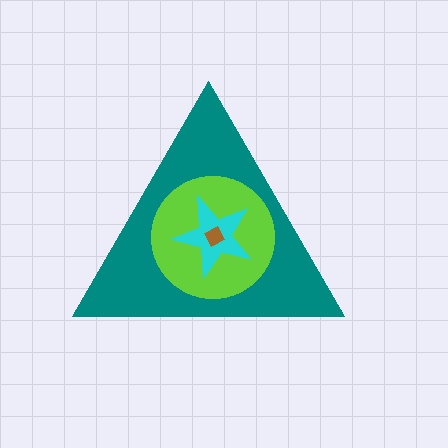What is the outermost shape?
The teal triangle.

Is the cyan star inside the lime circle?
Yes.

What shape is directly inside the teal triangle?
The lime circle.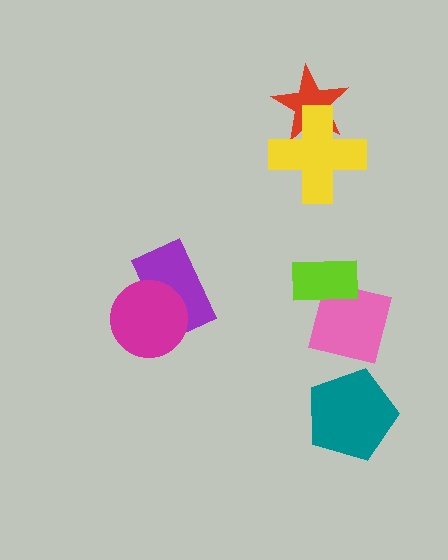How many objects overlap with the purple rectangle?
1 object overlaps with the purple rectangle.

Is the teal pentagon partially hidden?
No, no other shape covers it.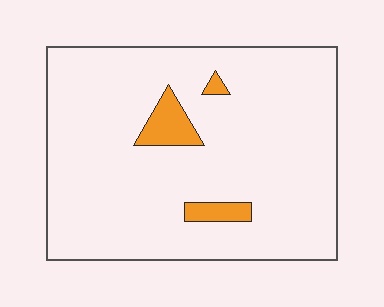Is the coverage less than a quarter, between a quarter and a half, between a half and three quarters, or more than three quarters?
Less than a quarter.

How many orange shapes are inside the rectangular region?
3.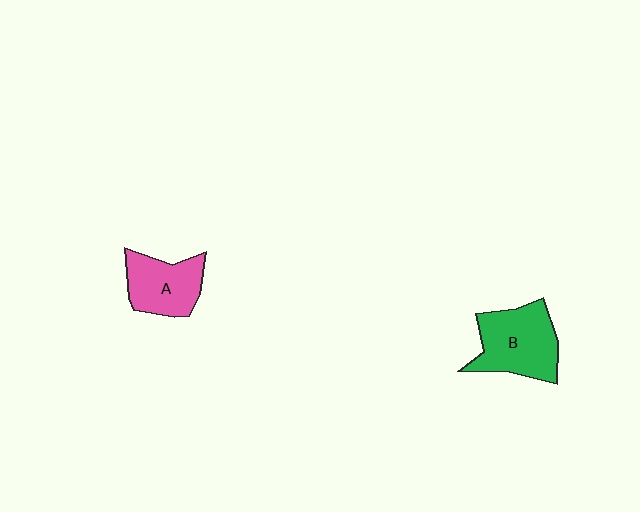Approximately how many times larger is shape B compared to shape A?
Approximately 1.3 times.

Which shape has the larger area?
Shape B (green).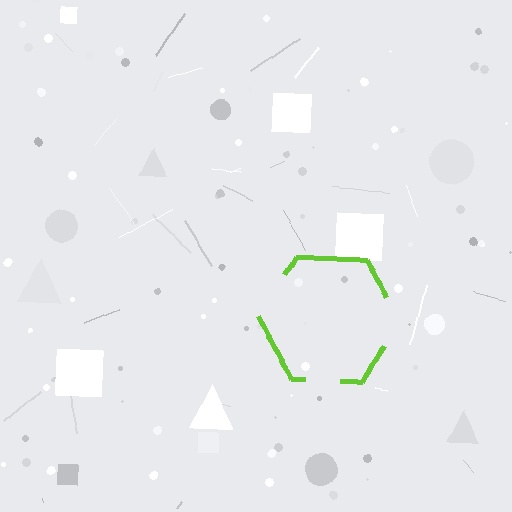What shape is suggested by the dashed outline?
The dashed outline suggests a hexagon.